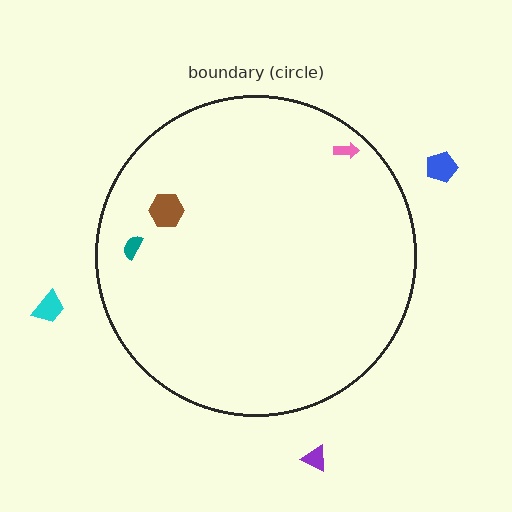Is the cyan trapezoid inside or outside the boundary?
Outside.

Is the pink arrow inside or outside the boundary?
Inside.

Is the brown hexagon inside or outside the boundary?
Inside.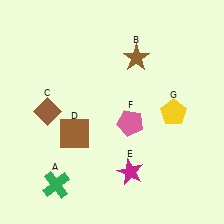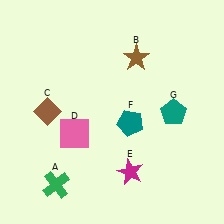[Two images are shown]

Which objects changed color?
D changed from brown to pink. F changed from pink to teal. G changed from yellow to teal.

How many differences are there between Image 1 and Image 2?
There are 3 differences between the two images.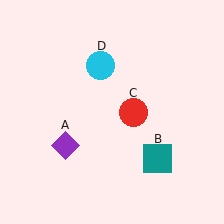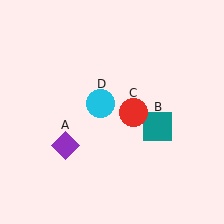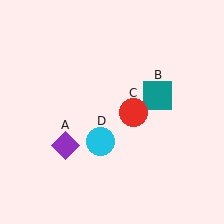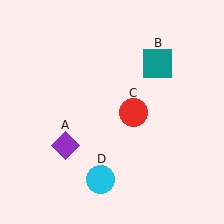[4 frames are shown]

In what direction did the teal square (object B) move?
The teal square (object B) moved up.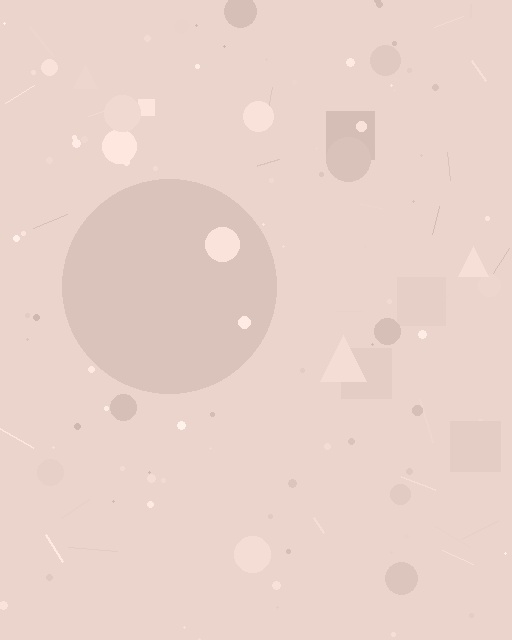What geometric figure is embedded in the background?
A circle is embedded in the background.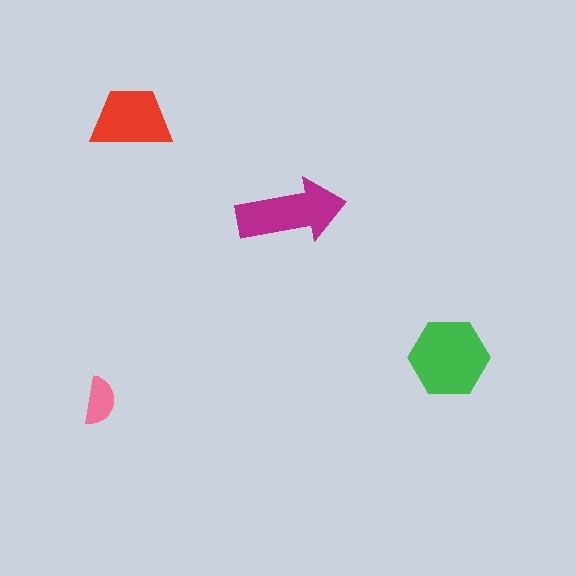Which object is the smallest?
The pink semicircle.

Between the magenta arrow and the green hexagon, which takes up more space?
The green hexagon.